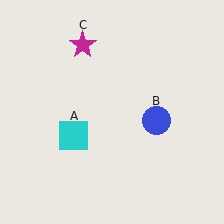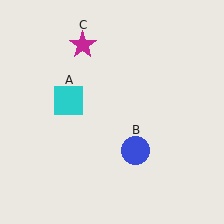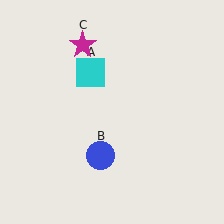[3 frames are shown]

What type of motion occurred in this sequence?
The cyan square (object A), blue circle (object B) rotated clockwise around the center of the scene.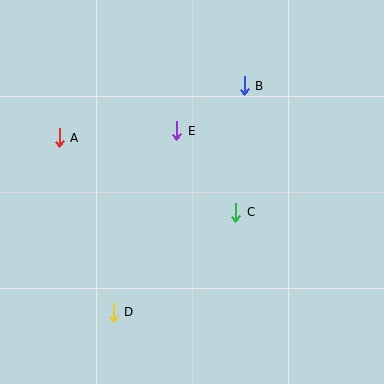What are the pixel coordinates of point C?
Point C is at (236, 212).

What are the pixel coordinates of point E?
Point E is at (177, 131).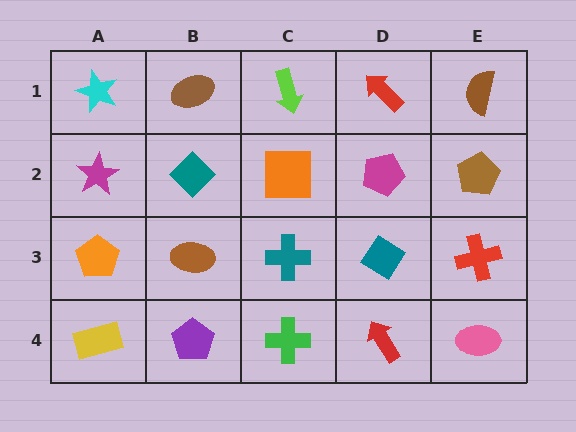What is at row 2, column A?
A magenta star.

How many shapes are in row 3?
5 shapes.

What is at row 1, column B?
A brown ellipse.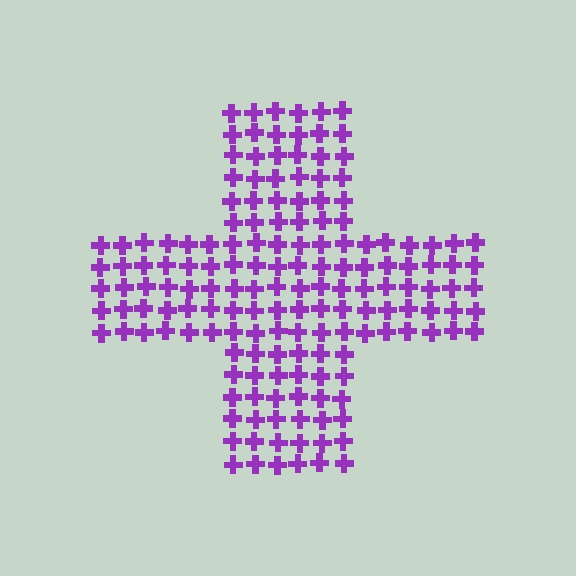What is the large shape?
The large shape is a cross.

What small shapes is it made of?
It is made of small crosses.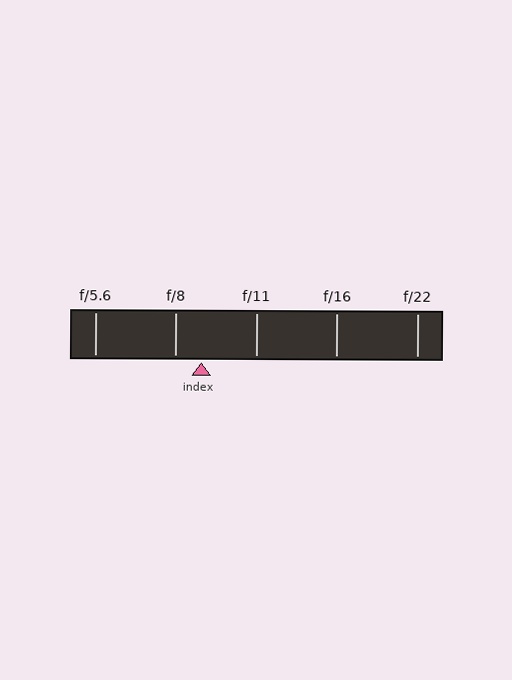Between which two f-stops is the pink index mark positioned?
The index mark is between f/8 and f/11.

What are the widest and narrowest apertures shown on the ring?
The widest aperture shown is f/5.6 and the narrowest is f/22.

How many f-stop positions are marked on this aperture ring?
There are 5 f-stop positions marked.